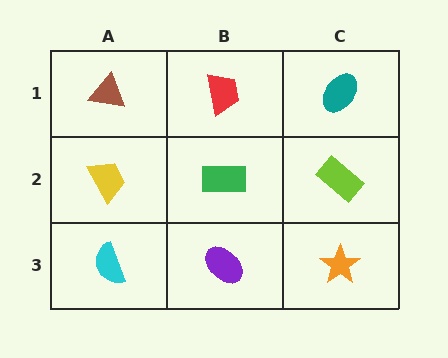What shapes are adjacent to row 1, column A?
A yellow trapezoid (row 2, column A), a red trapezoid (row 1, column B).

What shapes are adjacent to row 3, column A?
A yellow trapezoid (row 2, column A), a purple ellipse (row 3, column B).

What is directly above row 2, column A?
A brown triangle.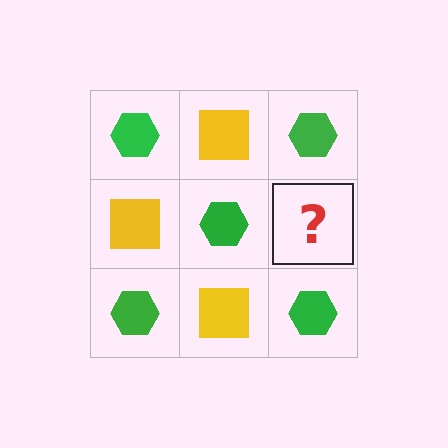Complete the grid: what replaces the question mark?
The question mark should be replaced with a yellow square.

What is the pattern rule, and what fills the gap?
The rule is that it alternates green hexagon and yellow square in a checkerboard pattern. The gap should be filled with a yellow square.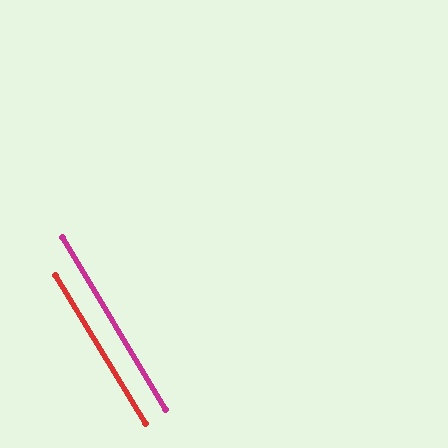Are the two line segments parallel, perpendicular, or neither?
Parallel — their directions differ by only 0.5°.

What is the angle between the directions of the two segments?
Approximately 1 degree.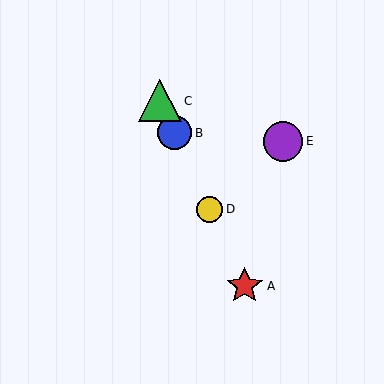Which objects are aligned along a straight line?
Objects A, B, C, D are aligned along a straight line.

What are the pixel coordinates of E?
Object E is at (283, 142).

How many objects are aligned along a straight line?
4 objects (A, B, C, D) are aligned along a straight line.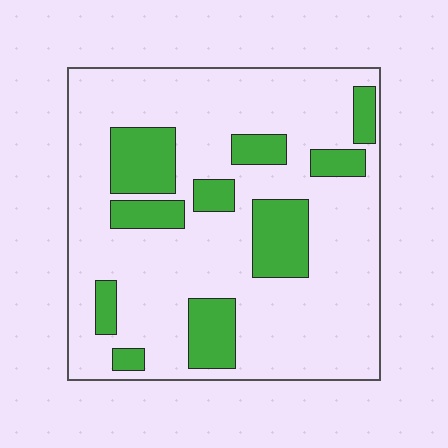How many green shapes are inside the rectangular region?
10.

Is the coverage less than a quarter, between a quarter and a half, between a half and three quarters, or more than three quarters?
Less than a quarter.